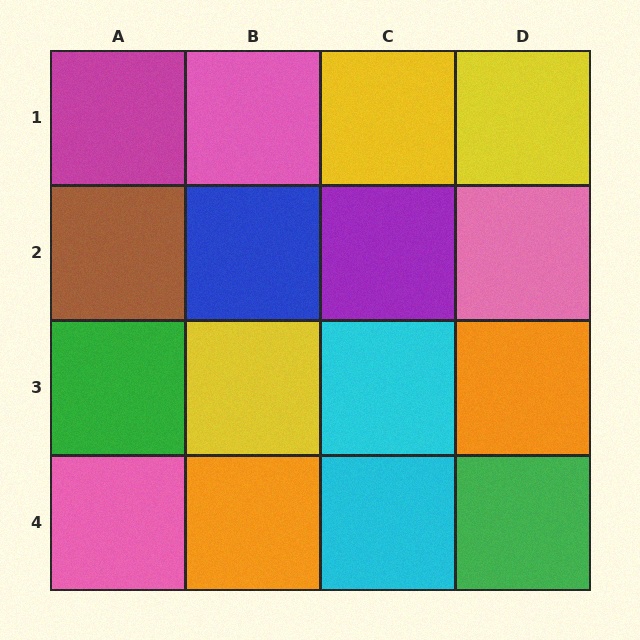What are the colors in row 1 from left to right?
Magenta, pink, yellow, yellow.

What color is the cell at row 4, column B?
Orange.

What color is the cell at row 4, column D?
Green.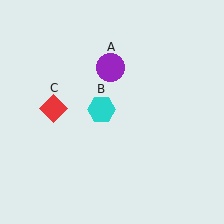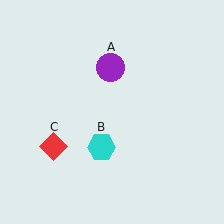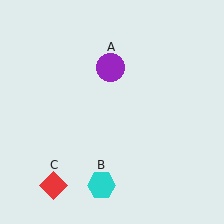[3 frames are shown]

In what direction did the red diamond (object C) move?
The red diamond (object C) moved down.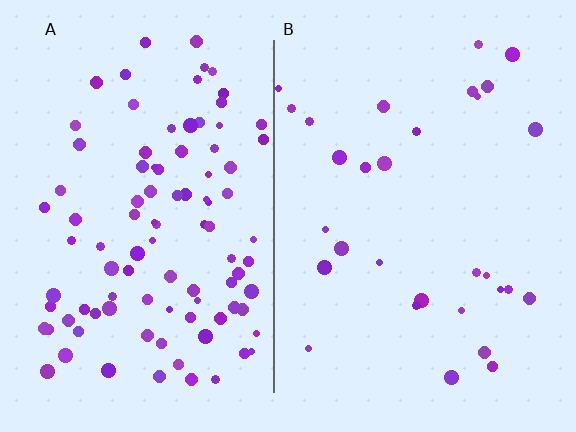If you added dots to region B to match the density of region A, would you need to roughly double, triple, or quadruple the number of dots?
Approximately triple.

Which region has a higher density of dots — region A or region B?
A (the left).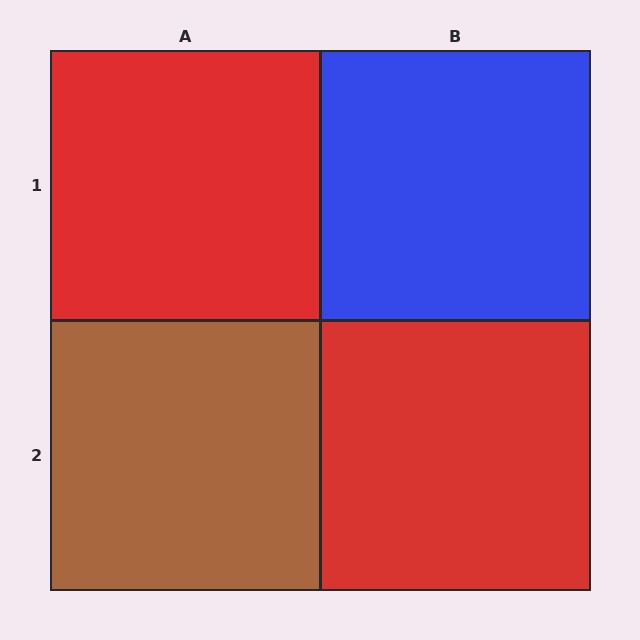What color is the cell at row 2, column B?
Red.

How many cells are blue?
1 cell is blue.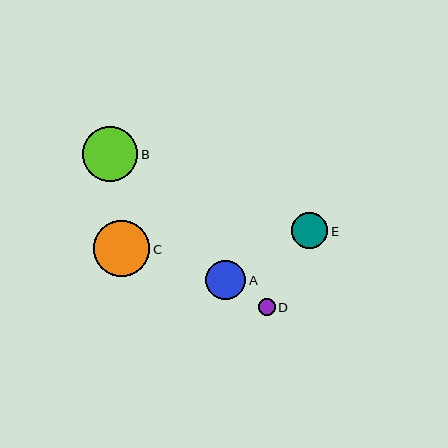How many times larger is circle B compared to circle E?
Circle B is approximately 1.5 times the size of circle E.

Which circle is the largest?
Circle C is the largest with a size of approximately 56 pixels.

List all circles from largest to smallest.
From largest to smallest: C, B, A, E, D.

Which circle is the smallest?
Circle D is the smallest with a size of approximately 16 pixels.